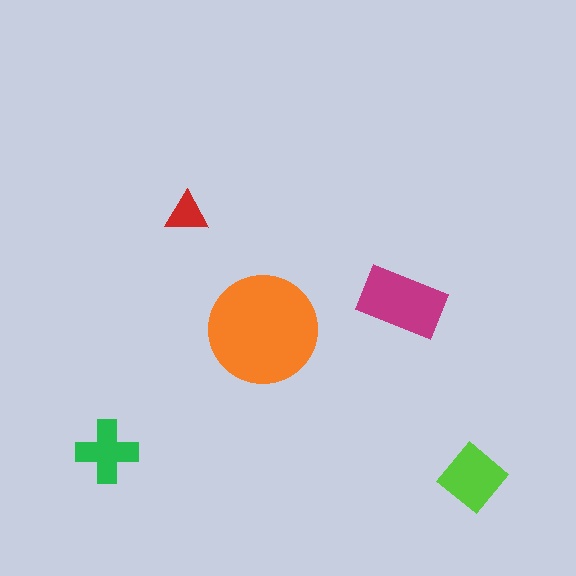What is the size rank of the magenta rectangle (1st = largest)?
2nd.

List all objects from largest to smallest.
The orange circle, the magenta rectangle, the lime diamond, the green cross, the red triangle.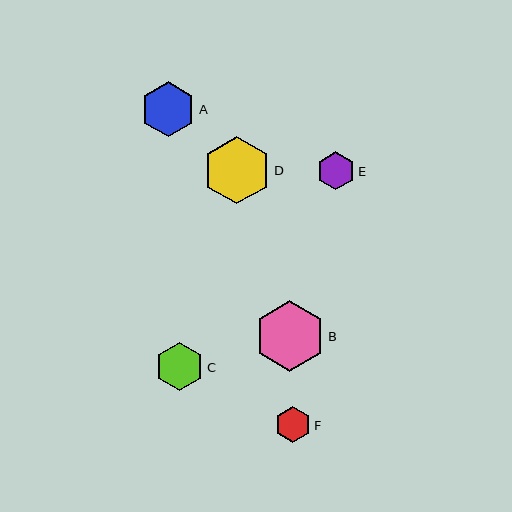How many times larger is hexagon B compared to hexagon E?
Hexagon B is approximately 1.8 times the size of hexagon E.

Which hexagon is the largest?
Hexagon B is the largest with a size of approximately 71 pixels.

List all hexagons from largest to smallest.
From largest to smallest: B, D, A, C, E, F.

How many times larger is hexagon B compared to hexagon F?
Hexagon B is approximately 2.0 times the size of hexagon F.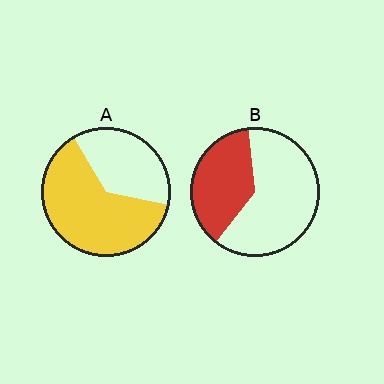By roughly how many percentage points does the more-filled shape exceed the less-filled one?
By roughly 25 percentage points (A over B).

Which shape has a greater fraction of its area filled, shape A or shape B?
Shape A.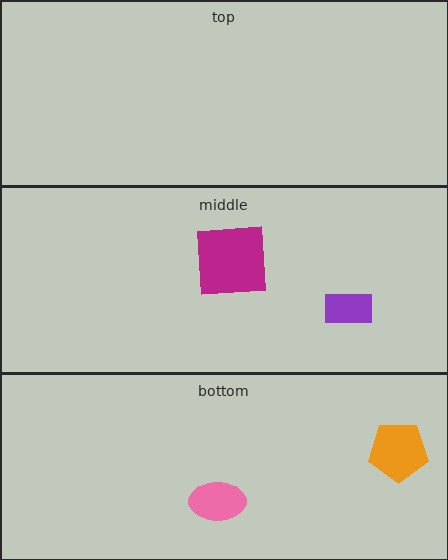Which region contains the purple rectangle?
The middle region.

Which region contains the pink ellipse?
The bottom region.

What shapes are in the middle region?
The purple rectangle, the magenta square.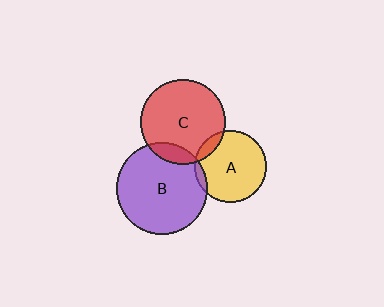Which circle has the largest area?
Circle B (purple).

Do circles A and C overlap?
Yes.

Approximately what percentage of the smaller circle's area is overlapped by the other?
Approximately 10%.